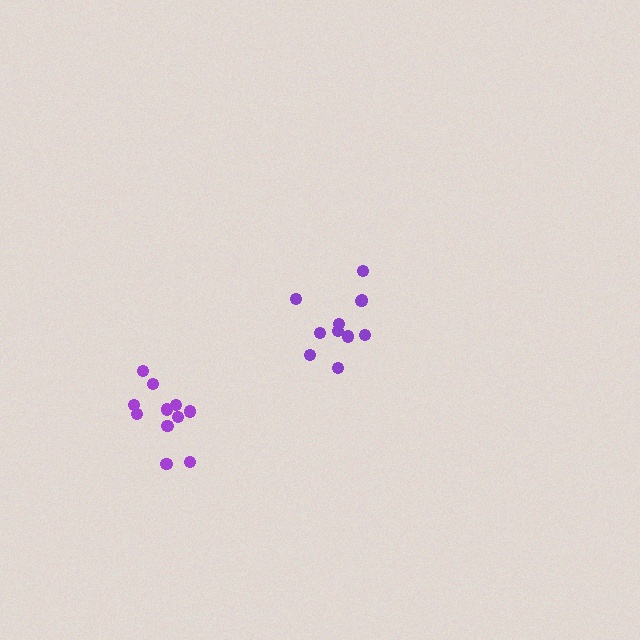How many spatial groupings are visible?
There are 2 spatial groupings.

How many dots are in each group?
Group 1: 11 dots, Group 2: 11 dots (22 total).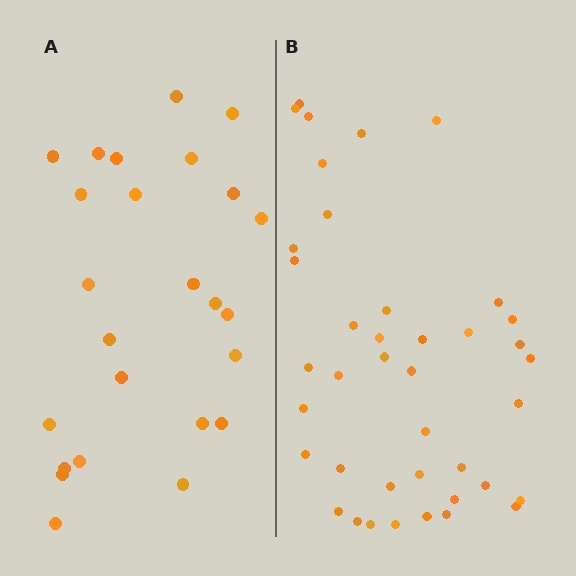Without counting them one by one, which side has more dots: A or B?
Region B (the right region) has more dots.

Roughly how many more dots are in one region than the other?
Region B has approximately 15 more dots than region A.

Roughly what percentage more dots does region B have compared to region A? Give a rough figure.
About 60% more.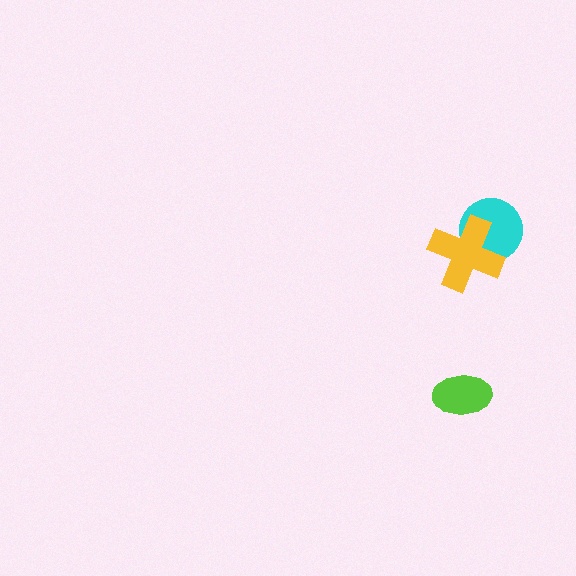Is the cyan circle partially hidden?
Yes, it is partially covered by another shape.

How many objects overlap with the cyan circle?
1 object overlaps with the cyan circle.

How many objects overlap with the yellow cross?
1 object overlaps with the yellow cross.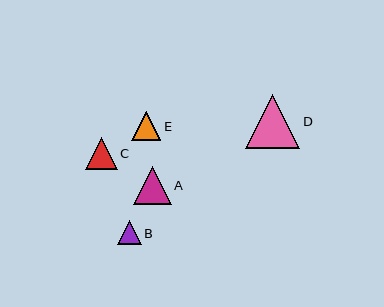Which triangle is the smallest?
Triangle B is the smallest with a size of approximately 24 pixels.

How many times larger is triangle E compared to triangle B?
Triangle E is approximately 1.2 times the size of triangle B.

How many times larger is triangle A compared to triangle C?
Triangle A is approximately 1.2 times the size of triangle C.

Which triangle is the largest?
Triangle D is the largest with a size of approximately 54 pixels.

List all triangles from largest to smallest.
From largest to smallest: D, A, C, E, B.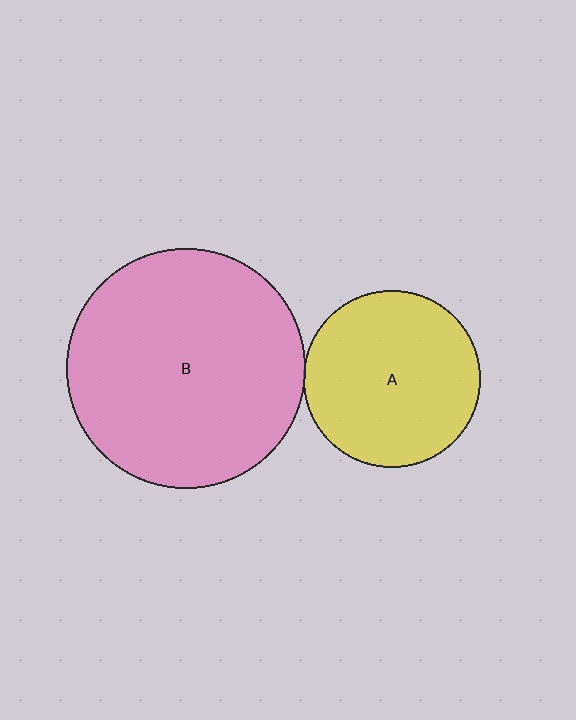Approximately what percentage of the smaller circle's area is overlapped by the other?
Approximately 5%.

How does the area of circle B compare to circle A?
Approximately 1.8 times.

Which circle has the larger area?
Circle B (pink).